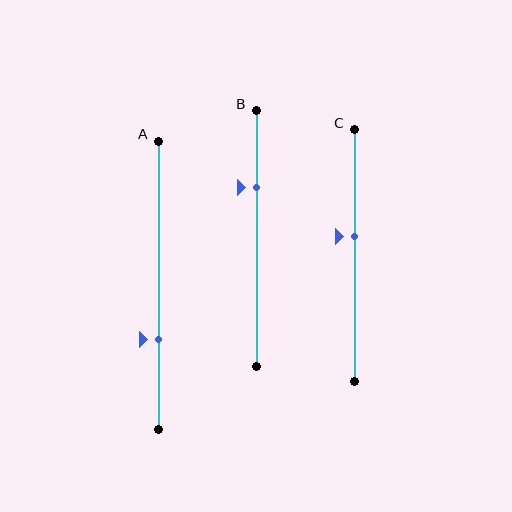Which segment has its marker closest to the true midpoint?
Segment C has its marker closest to the true midpoint.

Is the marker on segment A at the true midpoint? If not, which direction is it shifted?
No, the marker on segment A is shifted downward by about 19% of the segment length.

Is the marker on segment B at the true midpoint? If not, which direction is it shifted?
No, the marker on segment B is shifted upward by about 20% of the segment length.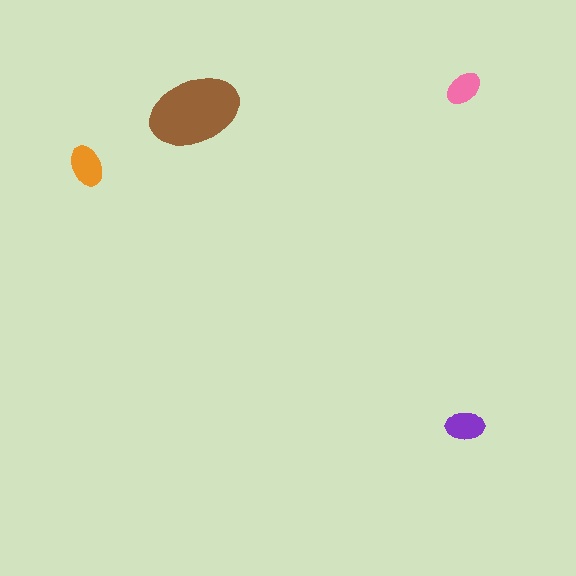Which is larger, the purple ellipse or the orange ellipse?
The orange one.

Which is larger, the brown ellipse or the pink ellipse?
The brown one.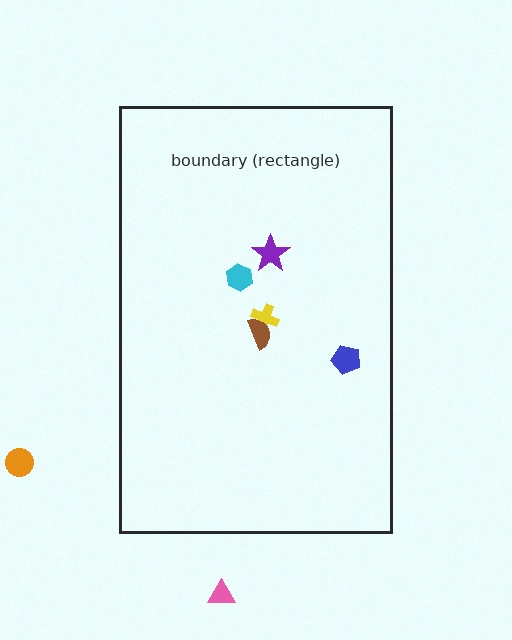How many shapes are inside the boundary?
5 inside, 2 outside.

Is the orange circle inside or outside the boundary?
Outside.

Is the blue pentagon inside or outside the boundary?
Inside.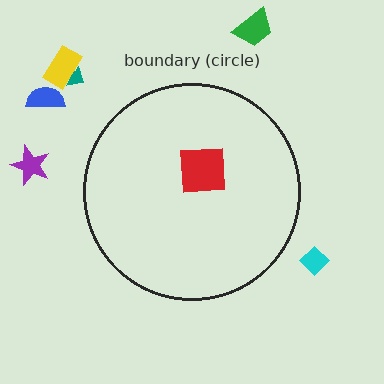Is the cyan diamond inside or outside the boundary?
Outside.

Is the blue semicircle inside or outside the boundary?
Outside.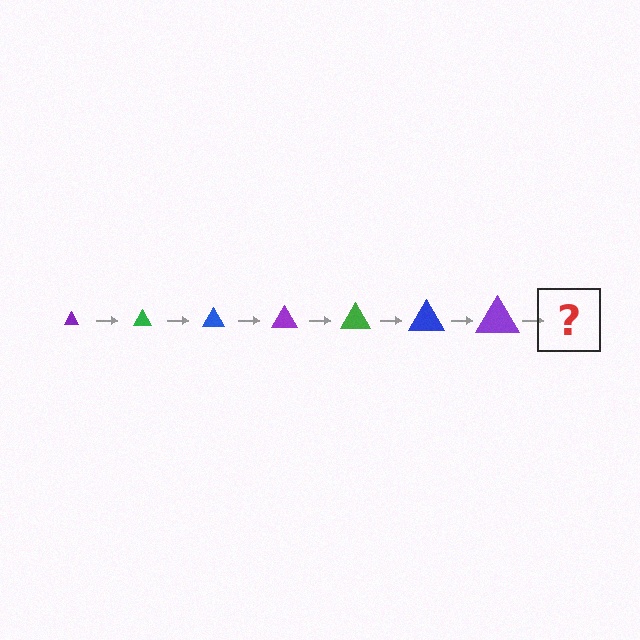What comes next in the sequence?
The next element should be a green triangle, larger than the previous one.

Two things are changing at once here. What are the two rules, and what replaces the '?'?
The two rules are that the triangle grows larger each step and the color cycles through purple, green, and blue. The '?' should be a green triangle, larger than the previous one.